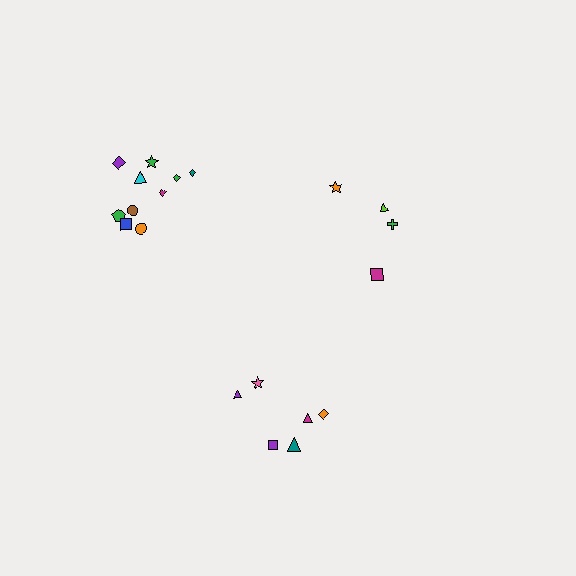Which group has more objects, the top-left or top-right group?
The top-left group.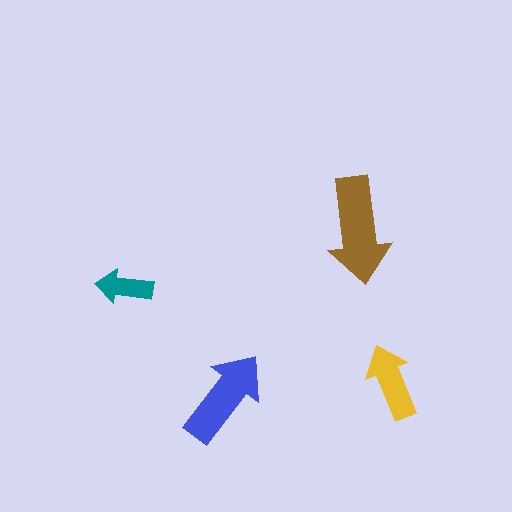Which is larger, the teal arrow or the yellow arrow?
The yellow one.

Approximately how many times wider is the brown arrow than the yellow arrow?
About 1.5 times wider.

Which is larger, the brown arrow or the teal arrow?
The brown one.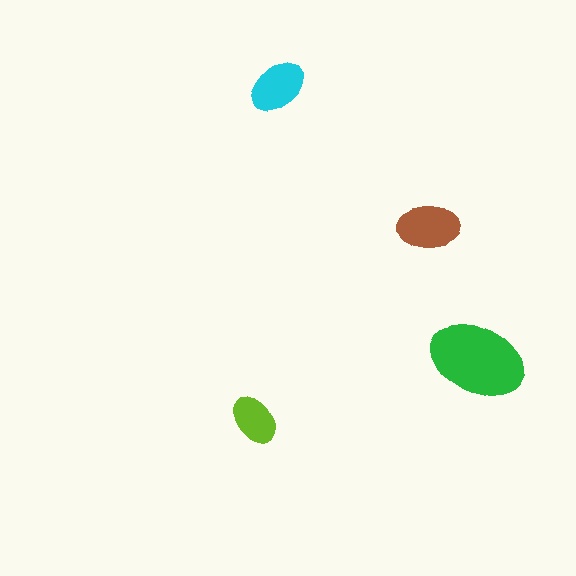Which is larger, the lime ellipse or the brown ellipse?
The brown one.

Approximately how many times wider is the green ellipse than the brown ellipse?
About 1.5 times wider.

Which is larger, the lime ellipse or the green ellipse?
The green one.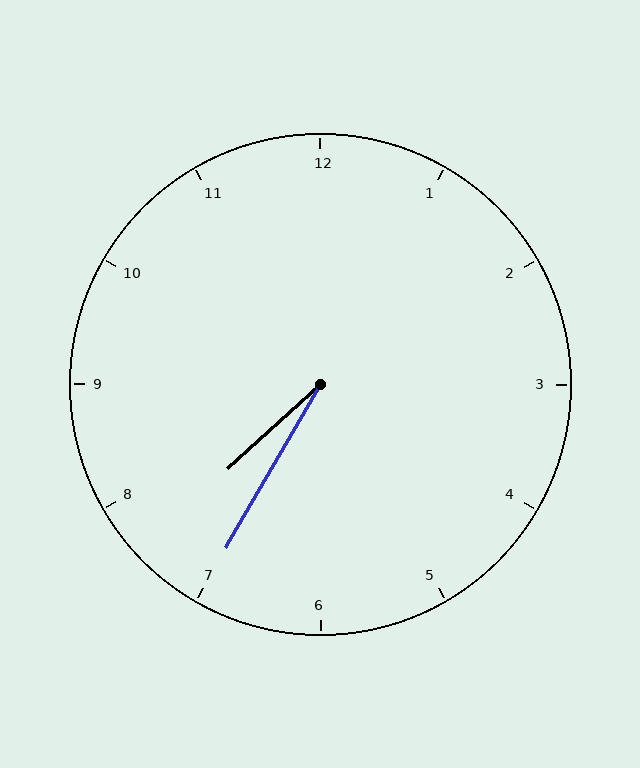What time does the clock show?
7:35.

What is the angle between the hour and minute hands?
Approximately 18 degrees.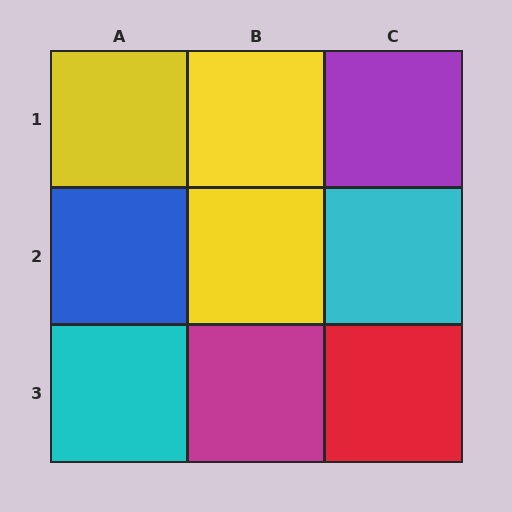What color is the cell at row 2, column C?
Cyan.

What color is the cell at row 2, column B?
Yellow.